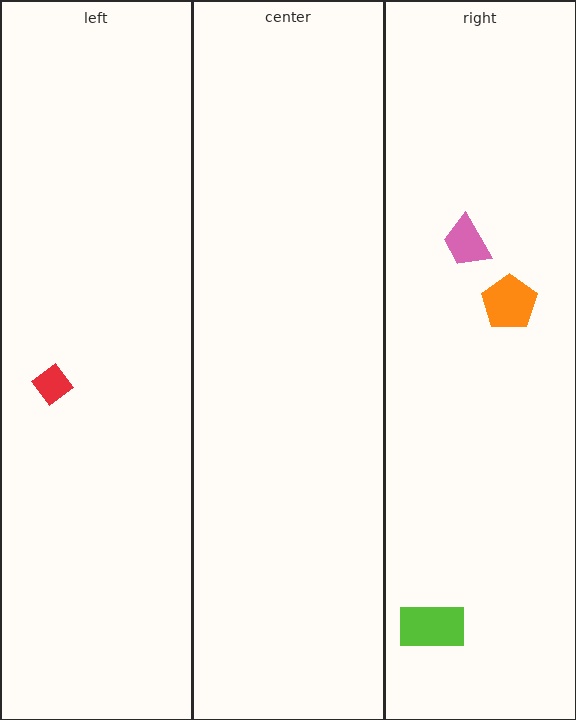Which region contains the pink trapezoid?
The right region.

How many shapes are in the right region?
3.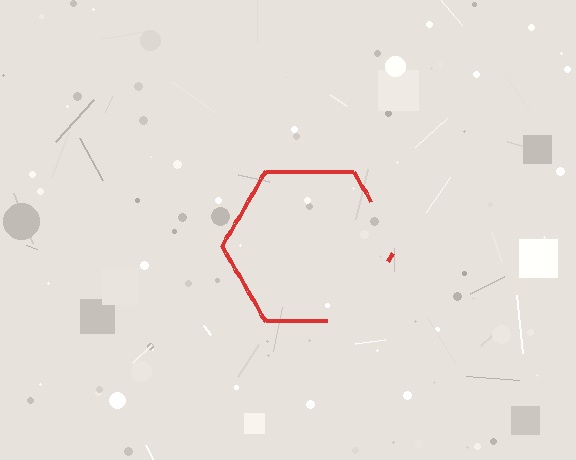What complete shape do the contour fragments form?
The contour fragments form a hexagon.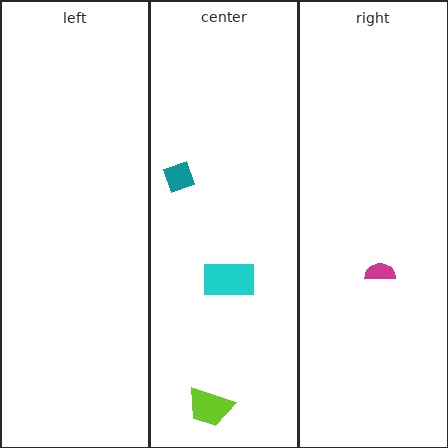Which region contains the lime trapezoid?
The center region.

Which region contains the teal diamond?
The center region.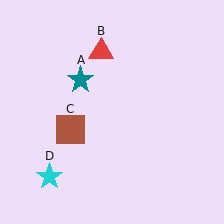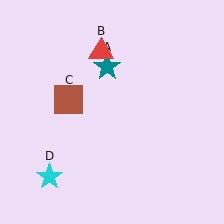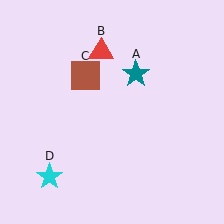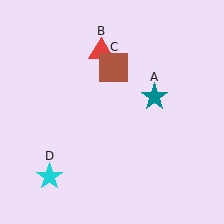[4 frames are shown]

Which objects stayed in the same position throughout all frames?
Red triangle (object B) and cyan star (object D) remained stationary.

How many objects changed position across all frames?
2 objects changed position: teal star (object A), brown square (object C).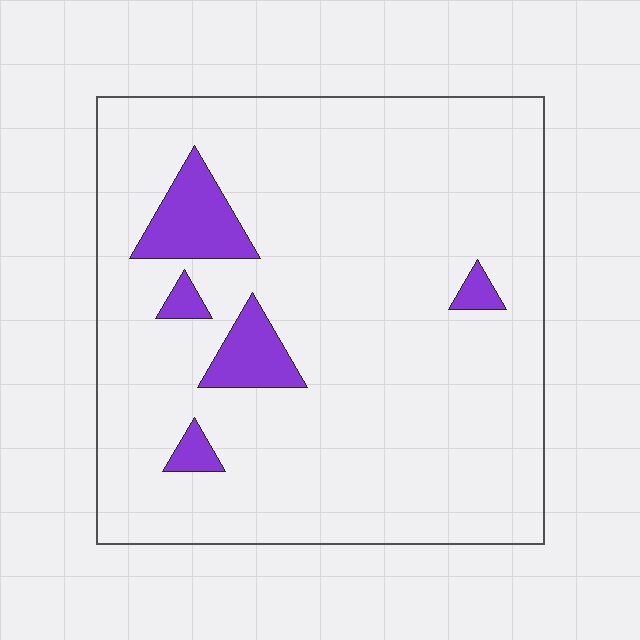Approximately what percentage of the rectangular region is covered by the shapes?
Approximately 10%.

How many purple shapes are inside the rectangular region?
5.